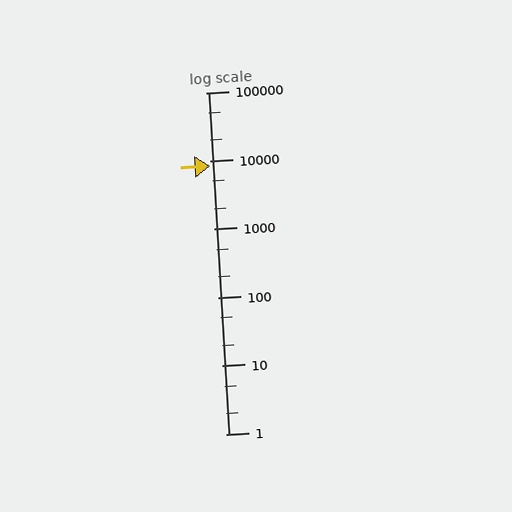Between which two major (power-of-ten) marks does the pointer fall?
The pointer is between 1000 and 10000.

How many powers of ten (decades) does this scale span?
The scale spans 5 decades, from 1 to 100000.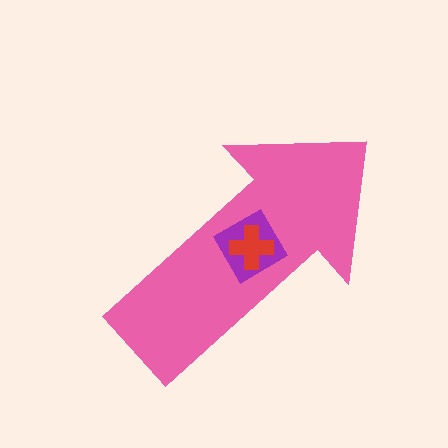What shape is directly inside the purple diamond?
The red cross.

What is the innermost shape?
The red cross.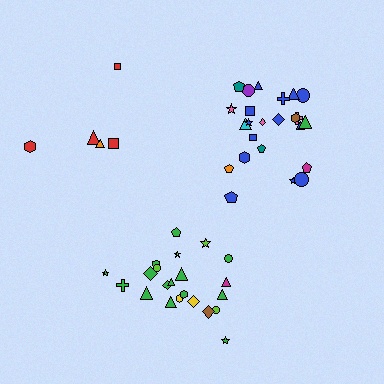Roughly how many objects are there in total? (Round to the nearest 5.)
Roughly 50 objects in total.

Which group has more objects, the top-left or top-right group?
The top-right group.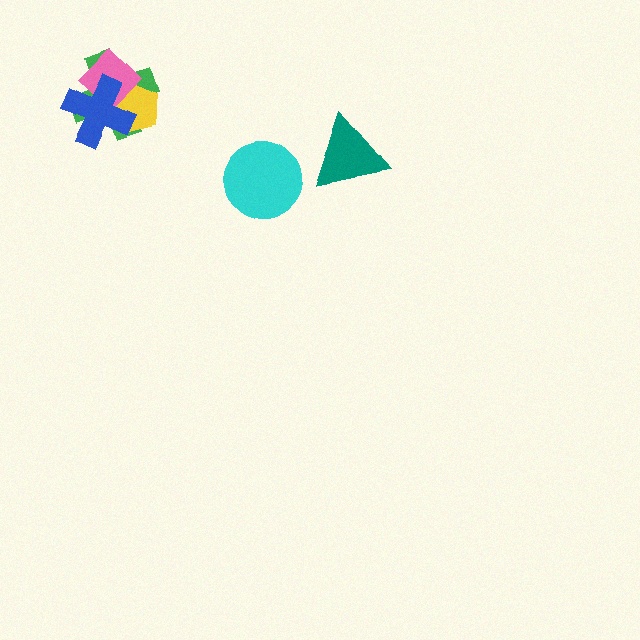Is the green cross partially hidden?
Yes, it is partially covered by another shape.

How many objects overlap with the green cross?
3 objects overlap with the green cross.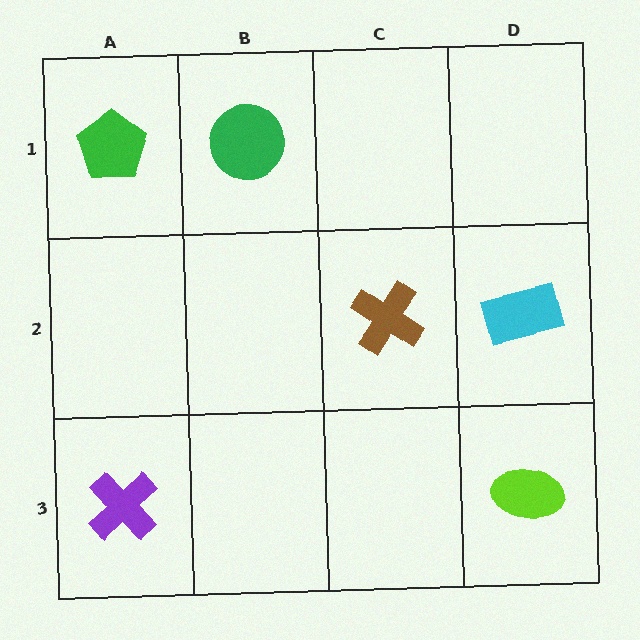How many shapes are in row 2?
2 shapes.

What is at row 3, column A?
A purple cross.